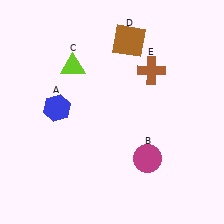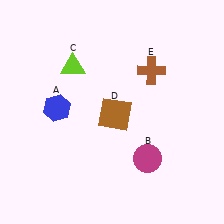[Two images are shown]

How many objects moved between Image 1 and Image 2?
1 object moved between the two images.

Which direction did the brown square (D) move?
The brown square (D) moved down.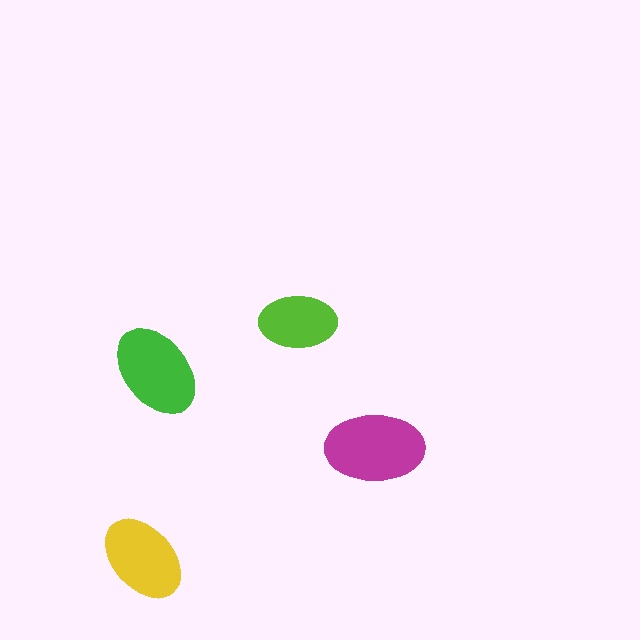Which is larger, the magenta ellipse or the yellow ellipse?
The magenta one.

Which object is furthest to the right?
The magenta ellipse is rightmost.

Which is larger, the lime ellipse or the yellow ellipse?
The yellow one.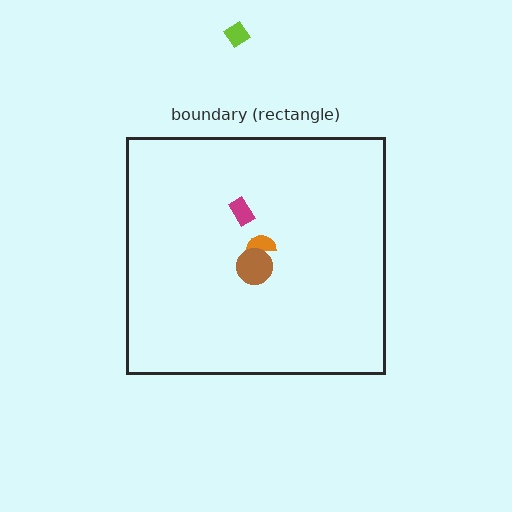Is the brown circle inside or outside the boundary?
Inside.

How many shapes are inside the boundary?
3 inside, 1 outside.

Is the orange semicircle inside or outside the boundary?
Inside.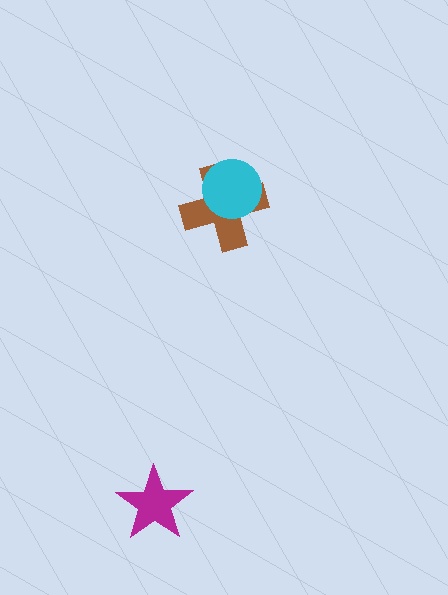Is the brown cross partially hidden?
Yes, it is partially covered by another shape.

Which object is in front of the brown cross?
The cyan circle is in front of the brown cross.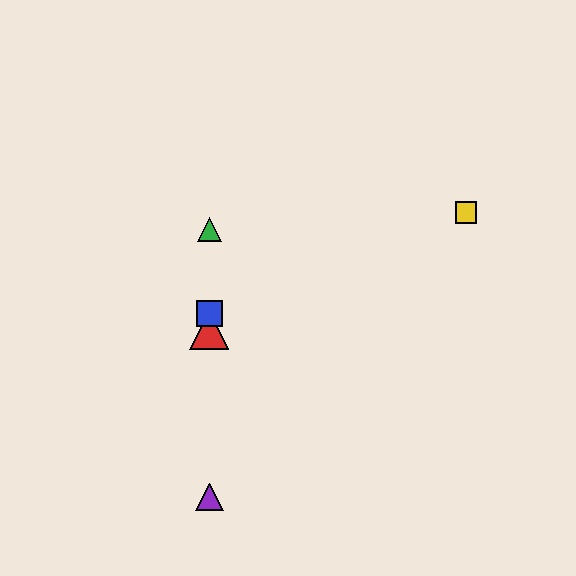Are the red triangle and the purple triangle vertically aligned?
Yes, both are at x≈209.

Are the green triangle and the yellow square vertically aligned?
No, the green triangle is at x≈209 and the yellow square is at x≈466.